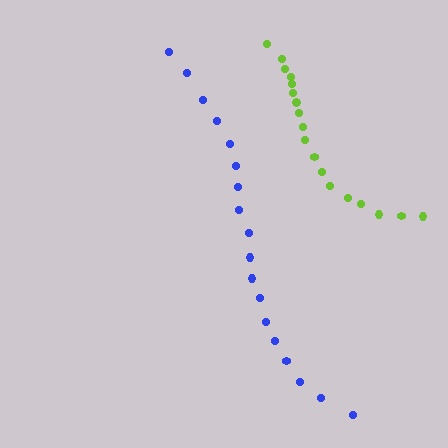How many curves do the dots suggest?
There are 2 distinct paths.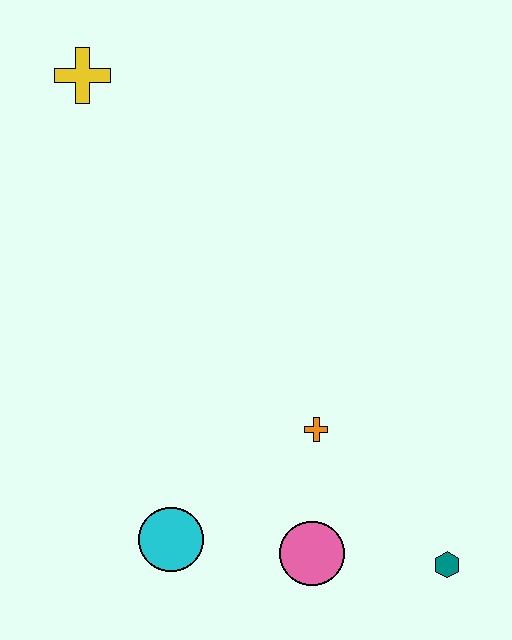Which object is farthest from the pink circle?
The yellow cross is farthest from the pink circle.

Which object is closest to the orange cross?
The pink circle is closest to the orange cross.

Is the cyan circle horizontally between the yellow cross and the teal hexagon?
Yes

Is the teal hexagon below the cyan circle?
Yes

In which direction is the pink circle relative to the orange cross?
The pink circle is below the orange cross.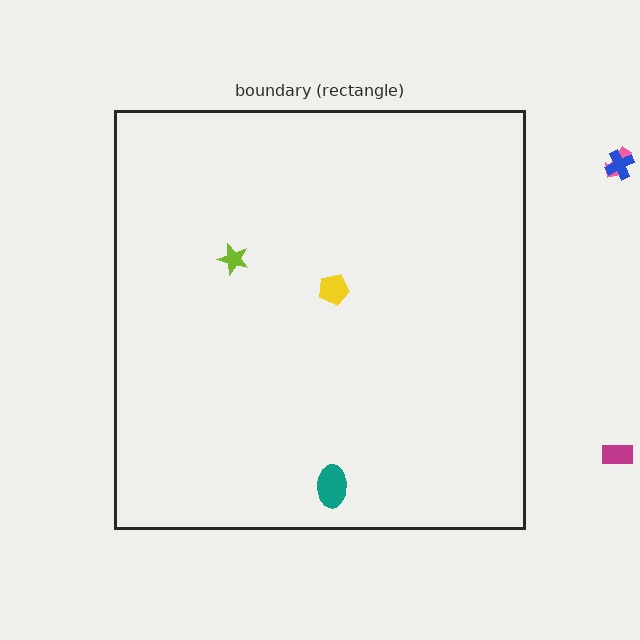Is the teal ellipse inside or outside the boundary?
Inside.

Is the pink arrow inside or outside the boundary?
Outside.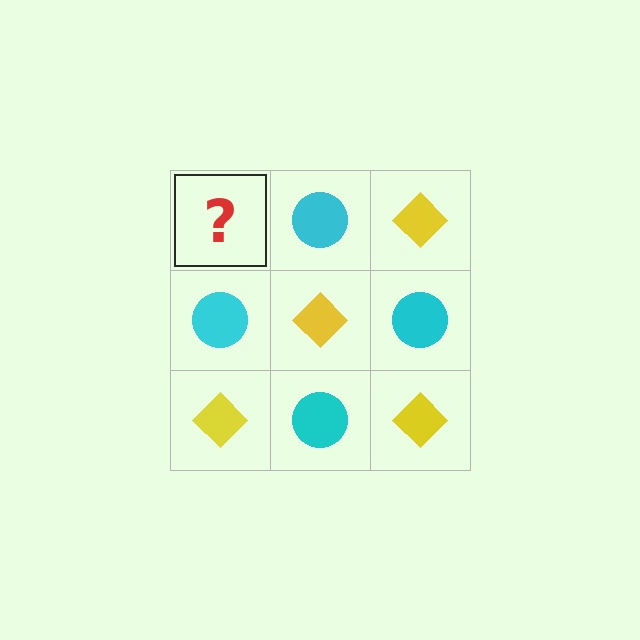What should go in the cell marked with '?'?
The missing cell should contain a yellow diamond.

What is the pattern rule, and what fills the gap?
The rule is that it alternates yellow diamond and cyan circle in a checkerboard pattern. The gap should be filled with a yellow diamond.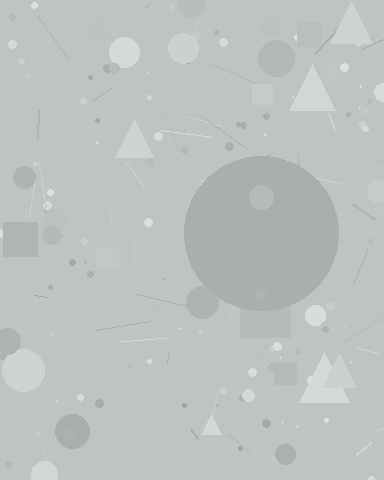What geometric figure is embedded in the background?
A circle is embedded in the background.